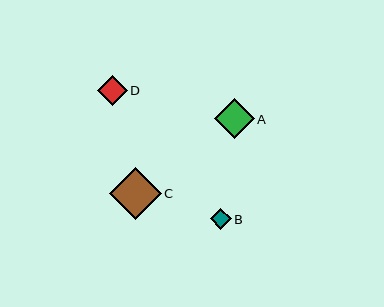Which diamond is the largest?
Diamond C is the largest with a size of approximately 52 pixels.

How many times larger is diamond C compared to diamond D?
Diamond C is approximately 1.8 times the size of diamond D.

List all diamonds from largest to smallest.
From largest to smallest: C, A, D, B.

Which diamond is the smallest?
Diamond B is the smallest with a size of approximately 21 pixels.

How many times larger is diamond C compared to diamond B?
Diamond C is approximately 2.5 times the size of diamond B.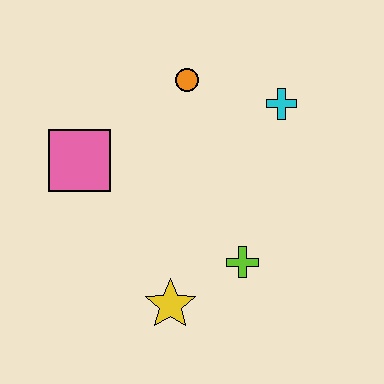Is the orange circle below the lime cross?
No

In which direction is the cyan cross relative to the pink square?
The cyan cross is to the right of the pink square.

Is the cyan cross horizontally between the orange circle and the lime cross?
No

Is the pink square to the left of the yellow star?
Yes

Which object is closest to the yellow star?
The lime cross is closest to the yellow star.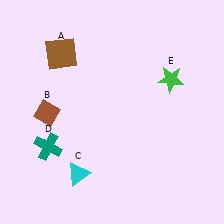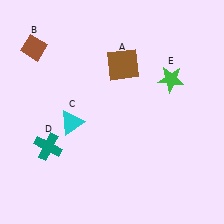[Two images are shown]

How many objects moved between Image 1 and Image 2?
3 objects moved between the two images.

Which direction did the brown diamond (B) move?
The brown diamond (B) moved up.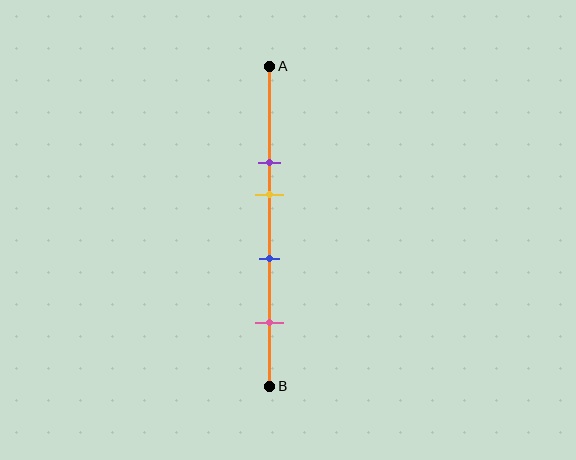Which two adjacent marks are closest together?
The purple and yellow marks are the closest adjacent pair.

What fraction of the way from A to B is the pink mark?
The pink mark is approximately 80% (0.8) of the way from A to B.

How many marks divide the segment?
There are 4 marks dividing the segment.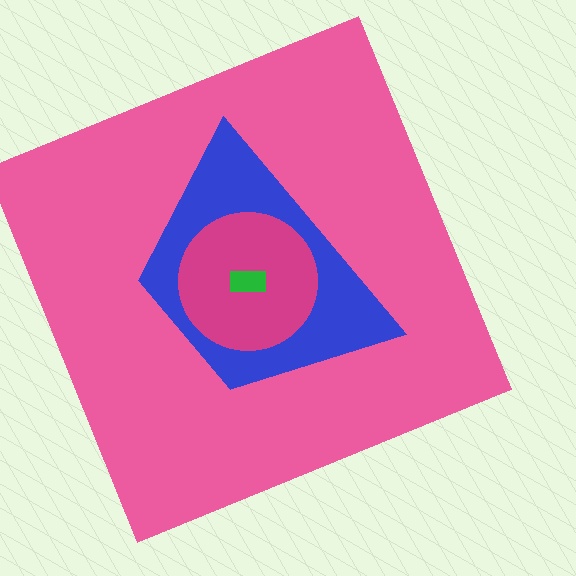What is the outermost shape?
The pink square.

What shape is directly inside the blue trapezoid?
The magenta circle.